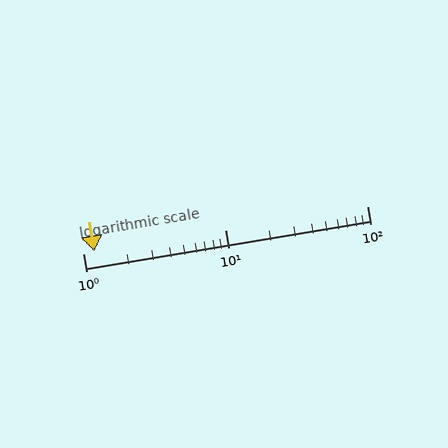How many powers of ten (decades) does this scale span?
The scale spans 2 decades, from 1 to 100.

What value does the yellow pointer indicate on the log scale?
The pointer indicates approximately 1.2.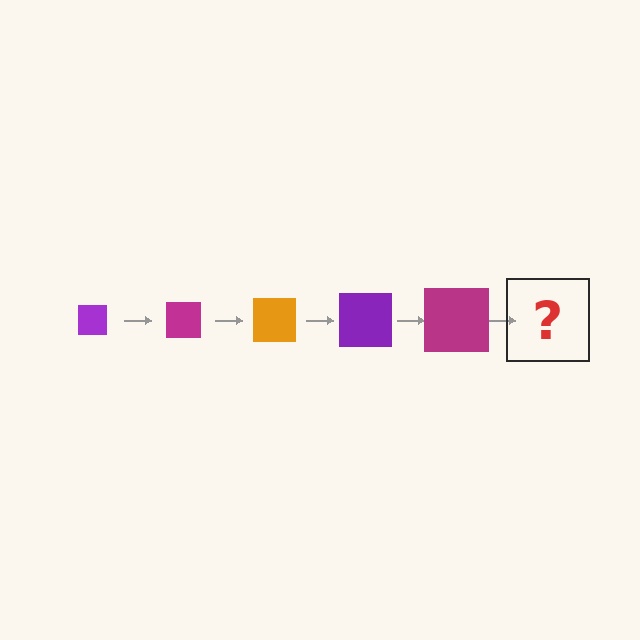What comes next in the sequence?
The next element should be an orange square, larger than the previous one.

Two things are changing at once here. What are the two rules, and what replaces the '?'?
The two rules are that the square grows larger each step and the color cycles through purple, magenta, and orange. The '?' should be an orange square, larger than the previous one.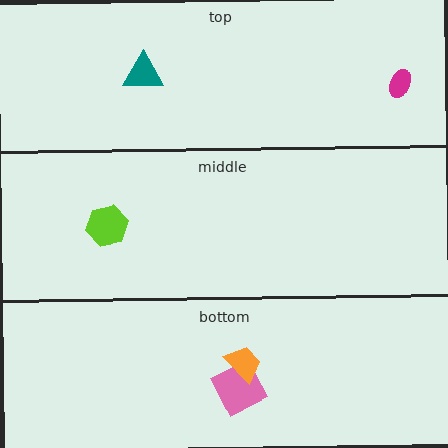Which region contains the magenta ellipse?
The top region.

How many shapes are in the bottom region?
2.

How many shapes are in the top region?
2.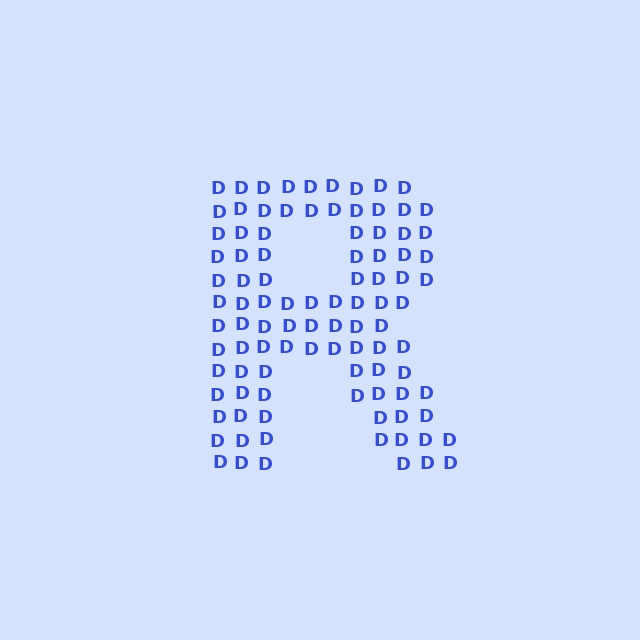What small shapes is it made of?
It is made of small letter D's.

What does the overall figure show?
The overall figure shows the letter R.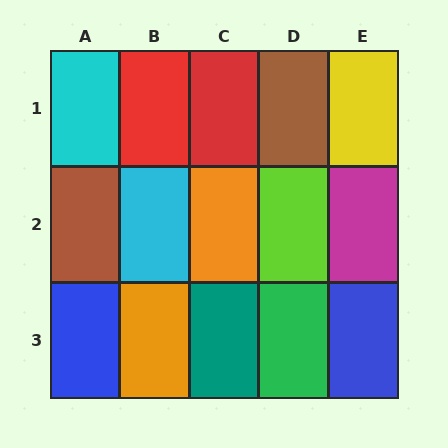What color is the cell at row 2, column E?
Magenta.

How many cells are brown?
2 cells are brown.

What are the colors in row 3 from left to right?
Blue, orange, teal, green, blue.